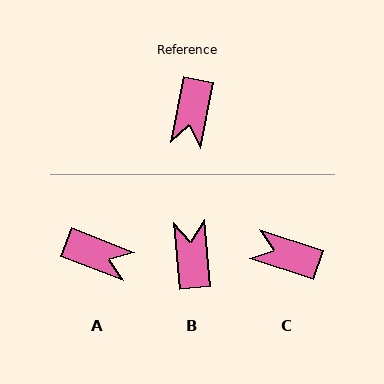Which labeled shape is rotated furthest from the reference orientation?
B, about 163 degrees away.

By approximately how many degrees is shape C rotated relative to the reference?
Approximately 97 degrees clockwise.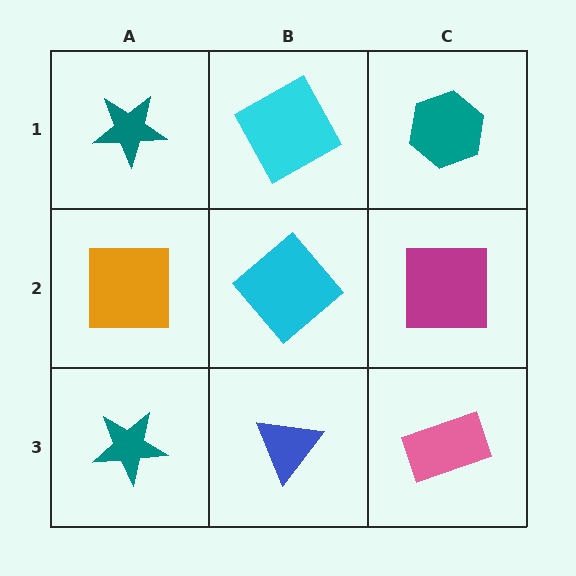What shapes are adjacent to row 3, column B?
A cyan diamond (row 2, column B), a teal star (row 3, column A), a pink rectangle (row 3, column C).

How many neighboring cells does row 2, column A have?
3.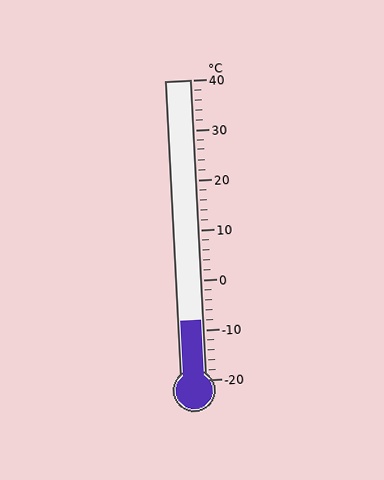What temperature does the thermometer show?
The thermometer shows approximately -8°C.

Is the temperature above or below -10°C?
The temperature is above -10°C.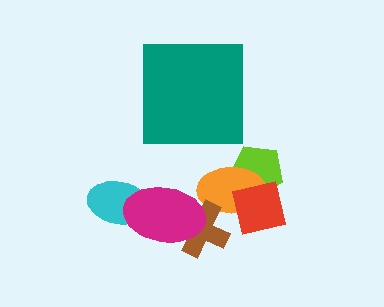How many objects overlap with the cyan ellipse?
1 object overlaps with the cyan ellipse.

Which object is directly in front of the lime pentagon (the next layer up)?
The orange ellipse is directly in front of the lime pentagon.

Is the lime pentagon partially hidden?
Yes, it is partially covered by another shape.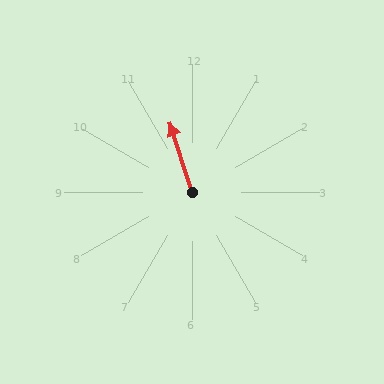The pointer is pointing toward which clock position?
Roughly 11 o'clock.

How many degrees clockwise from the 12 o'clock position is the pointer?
Approximately 342 degrees.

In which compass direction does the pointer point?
North.